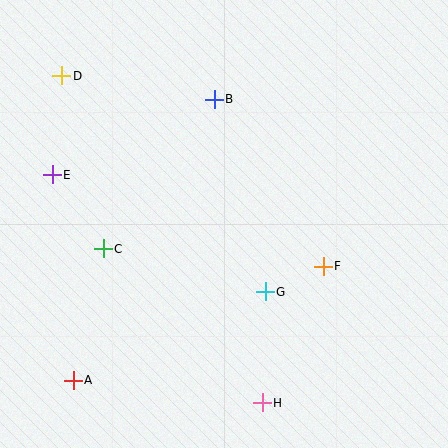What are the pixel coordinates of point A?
Point A is at (73, 380).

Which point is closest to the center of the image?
Point G at (265, 292) is closest to the center.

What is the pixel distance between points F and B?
The distance between F and B is 199 pixels.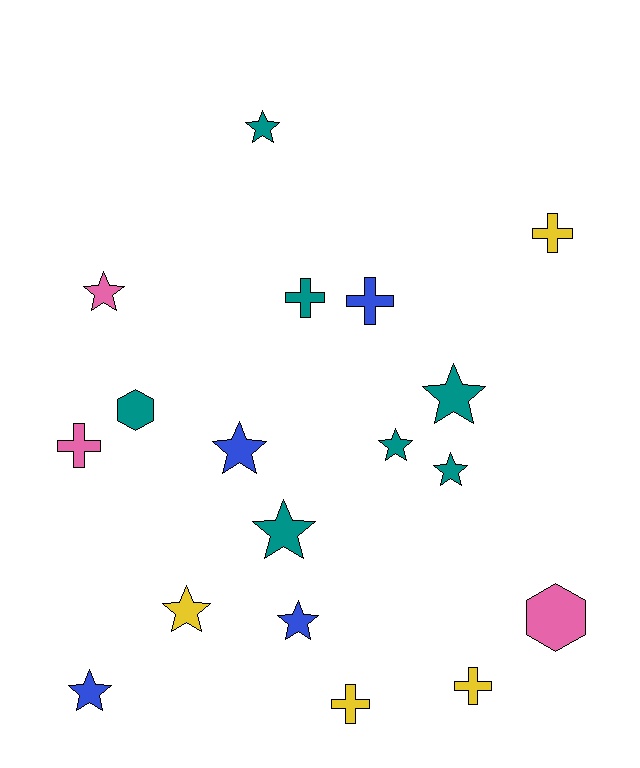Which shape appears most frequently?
Star, with 10 objects.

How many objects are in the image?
There are 18 objects.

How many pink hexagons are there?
There is 1 pink hexagon.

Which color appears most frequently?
Teal, with 7 objects.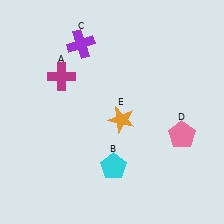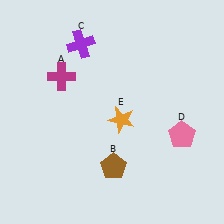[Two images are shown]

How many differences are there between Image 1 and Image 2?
There is 1 difference between the two images.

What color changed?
The pentagon (B) changed from cyan in Image 1 to brown in Image 2.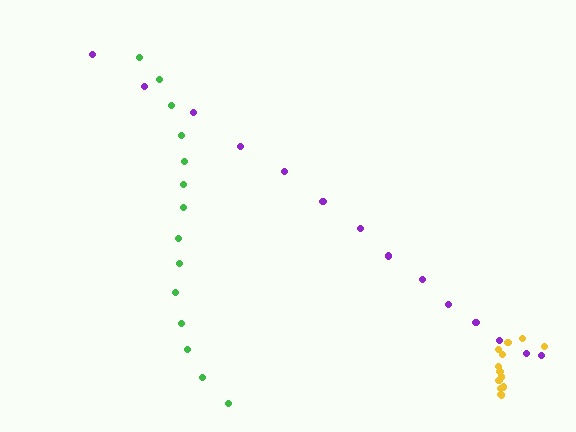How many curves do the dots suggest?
There are 3 distinct paths.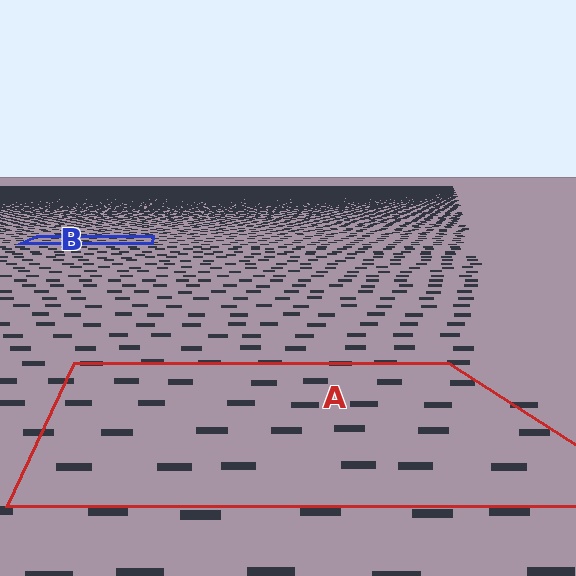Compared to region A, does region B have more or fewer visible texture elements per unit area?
Region B has more texture elements per unit area — they are packed more densely because it is farther away.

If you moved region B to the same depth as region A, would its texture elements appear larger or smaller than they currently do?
They would appear larger. At a closer depth, the same texture elements are projected at a bigger on-screen size.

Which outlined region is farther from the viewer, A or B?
Region B is farther from the viewer — the texture elements inside it appear smaller and more densely packed.